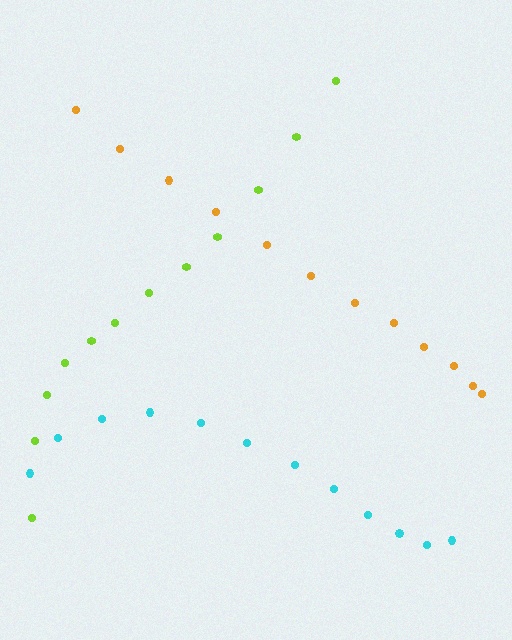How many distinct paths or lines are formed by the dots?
There are 3 distinct paths.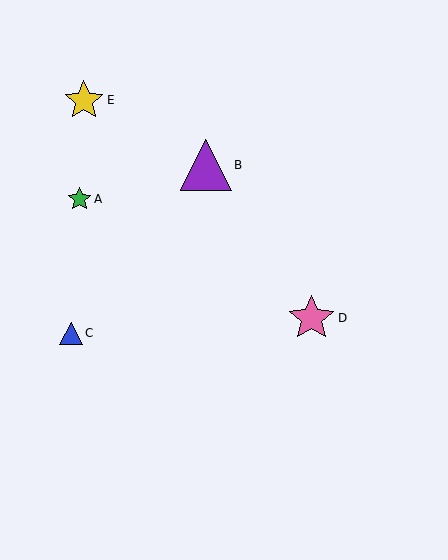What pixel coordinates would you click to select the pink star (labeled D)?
Click at (312, 318) to select the pink star D.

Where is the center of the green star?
The center of the green star is at (80, 199).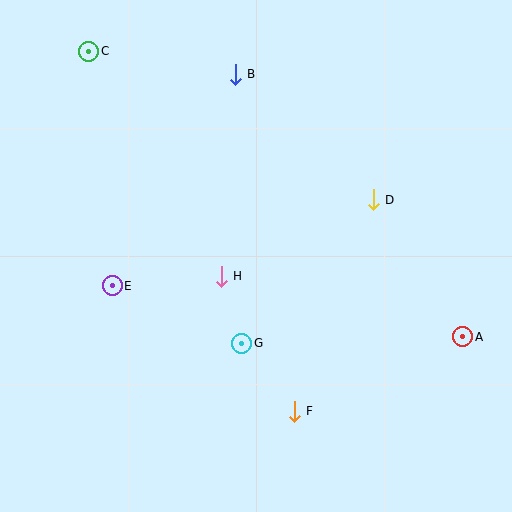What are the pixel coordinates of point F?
Point F is at (294, 411).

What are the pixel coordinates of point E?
Point E is at (112, 286).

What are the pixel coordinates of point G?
Point G is at (242, 343).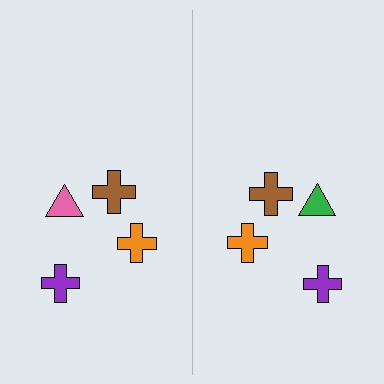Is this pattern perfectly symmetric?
No, the pattern is not perfectly symmetric. The green triangle on the right side breaks the symmetry — its mirror counterpart is pink.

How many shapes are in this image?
There are 8 shapes in this image.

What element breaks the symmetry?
The green triangle on the right side breaks the symmetry — its mirror counterpart is pink.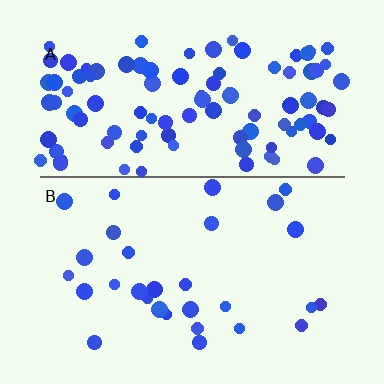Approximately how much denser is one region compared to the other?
Approximately 3.5× — region A over region B.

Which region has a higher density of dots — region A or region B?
A (the top).